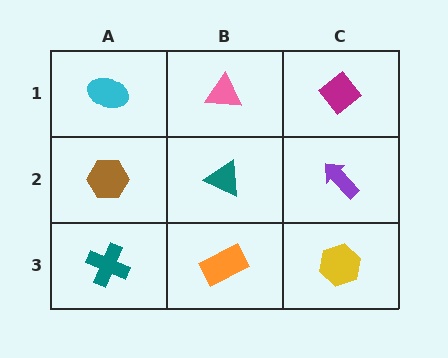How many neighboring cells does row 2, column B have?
4.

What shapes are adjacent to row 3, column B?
A teal triangle (row 2, column B), a teal cross (row 3, column A), a yellow hexagon (row 3, column C).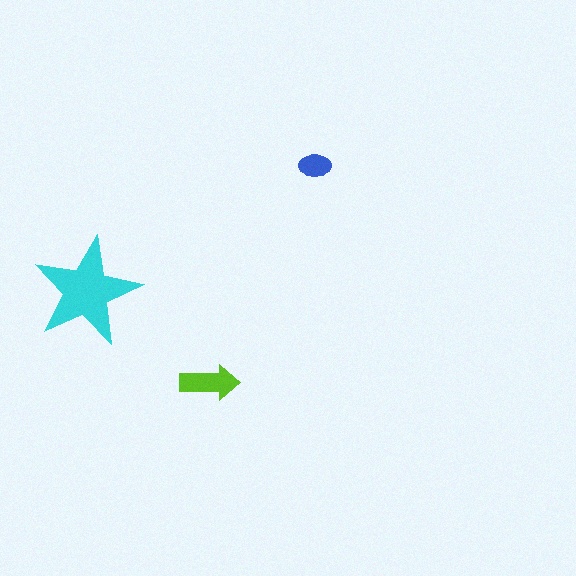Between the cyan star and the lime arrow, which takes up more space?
The cyan star.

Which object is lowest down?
The lime arrow is bottommost.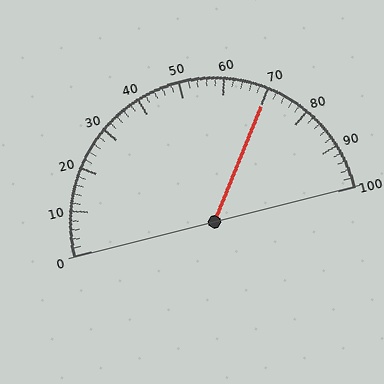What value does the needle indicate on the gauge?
The needle indicates approximately 70.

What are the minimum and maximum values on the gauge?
The gauge ranges from 0 to 100.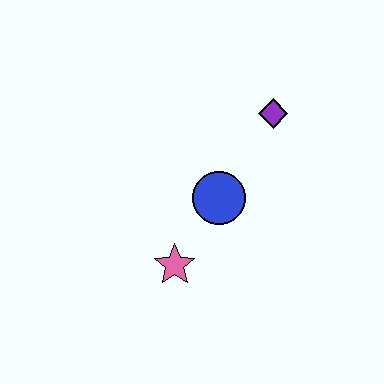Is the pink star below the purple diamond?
Yes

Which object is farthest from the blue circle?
The purple diamond is farthest from the blue circle.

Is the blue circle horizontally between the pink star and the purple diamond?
Yes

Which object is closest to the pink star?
The blue circle is closest to the pink star.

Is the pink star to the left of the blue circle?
Yes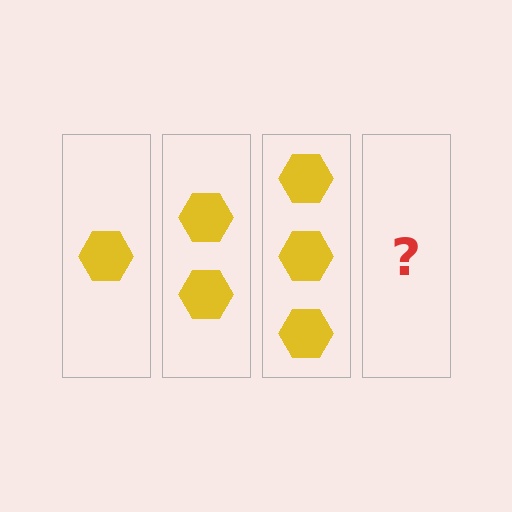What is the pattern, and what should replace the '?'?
The pattern is that each step adds one more hexagon. The '?' should be 4 hexagons.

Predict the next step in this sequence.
The next step is 4 hexagons.